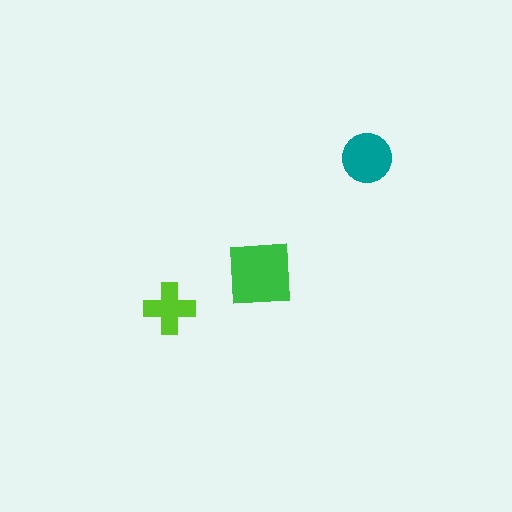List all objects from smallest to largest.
The lime cross, the teal circle, the green square.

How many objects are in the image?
There are 3 objects in the image.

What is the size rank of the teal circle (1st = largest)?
2nd.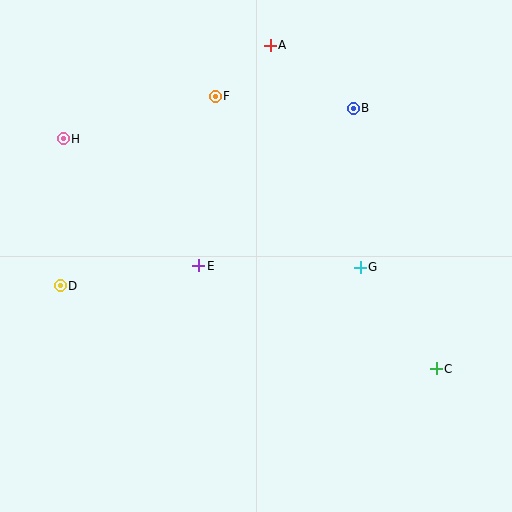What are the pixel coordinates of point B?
Point B is at (353, 108).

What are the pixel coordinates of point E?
Point E is at (199, 266).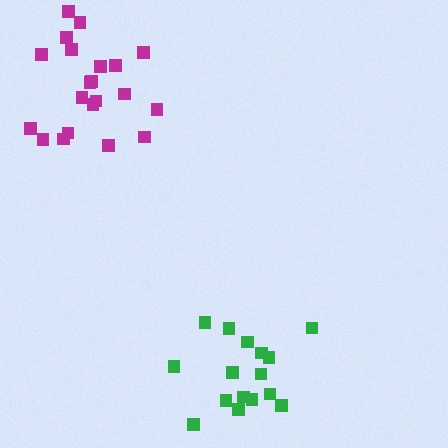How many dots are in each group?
Group 1: 21 dots, Group 2: 16 dots (37 total).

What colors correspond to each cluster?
The clusters are colored: magenta, green.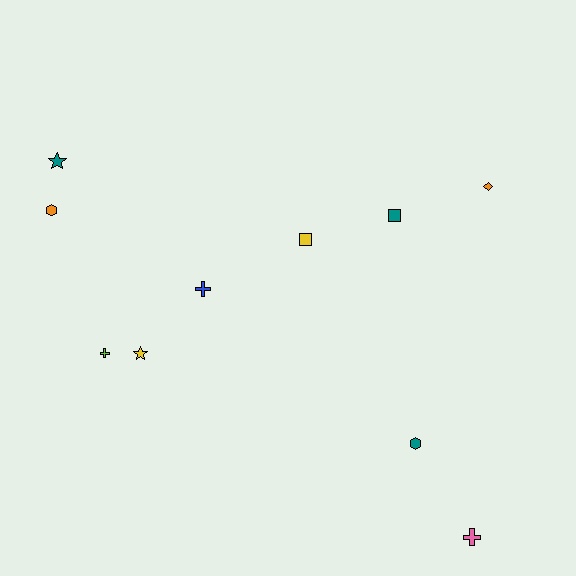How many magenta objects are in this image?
There are no magenta objects.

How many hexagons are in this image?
There are 2 hexagons.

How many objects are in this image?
There are 10 objects.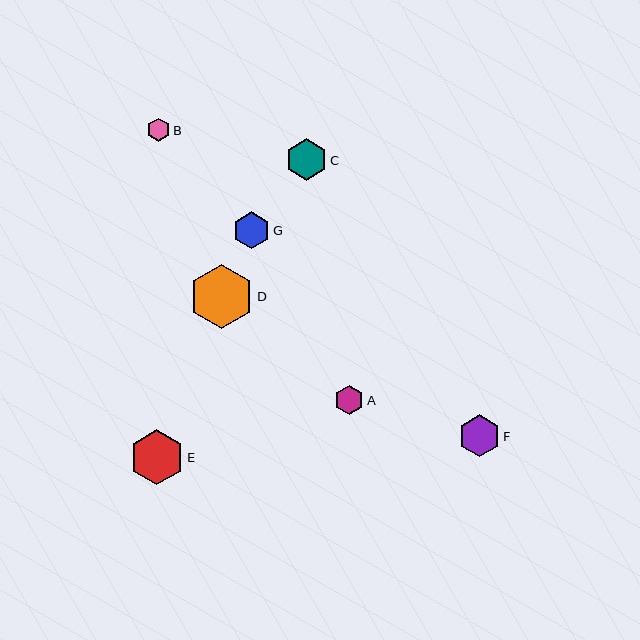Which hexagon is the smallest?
Hexagon B is the smallest with a size of approximately 23 pixels.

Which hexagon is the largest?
Hexagon D is the largest with a size of approximately 64 pixels.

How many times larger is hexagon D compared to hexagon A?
Hexagon D is approximately 2.2 times the size of hexagon A.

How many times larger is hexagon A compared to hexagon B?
Hexagon A is approximately 1.3 times the size of hexagon B.